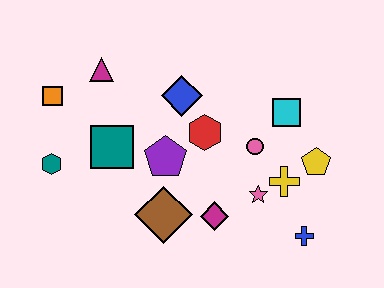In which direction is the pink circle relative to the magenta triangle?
The pink circle is to the right of the magenta triangle.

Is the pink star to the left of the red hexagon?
No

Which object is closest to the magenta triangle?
The orange square is closest to the magenta triangle.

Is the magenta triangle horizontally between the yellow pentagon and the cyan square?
No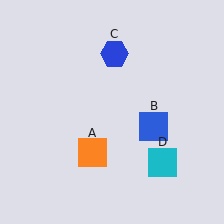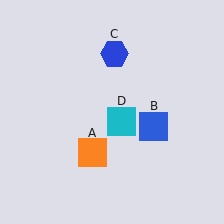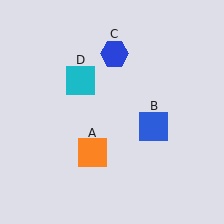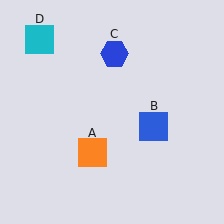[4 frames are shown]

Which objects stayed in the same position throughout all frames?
Orange square (object A) and blue square (object B) and blue hexagon (object C) remained stationary.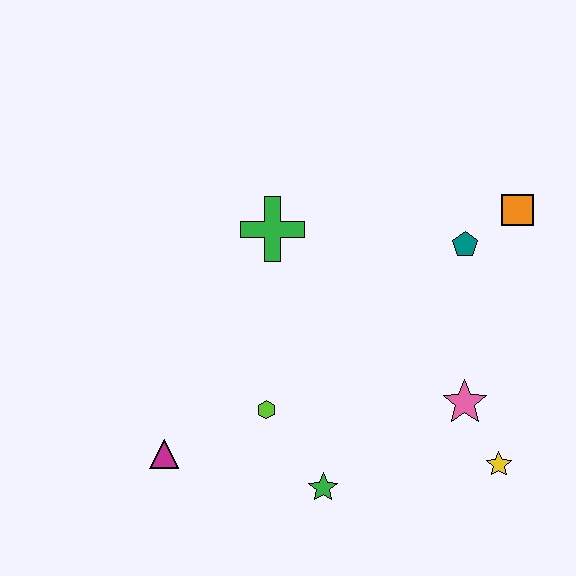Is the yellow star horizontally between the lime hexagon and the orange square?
Yes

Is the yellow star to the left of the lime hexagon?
No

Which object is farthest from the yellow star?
The magenta triangle is farthest from the yellow star.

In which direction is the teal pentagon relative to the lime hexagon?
The teal pentagon is to the right of the lime hexagon.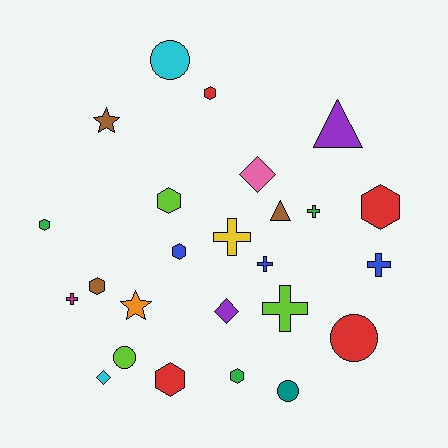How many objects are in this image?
There are 25 objects.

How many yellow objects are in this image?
There is 1 yellow object.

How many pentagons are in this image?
There are no pentagons.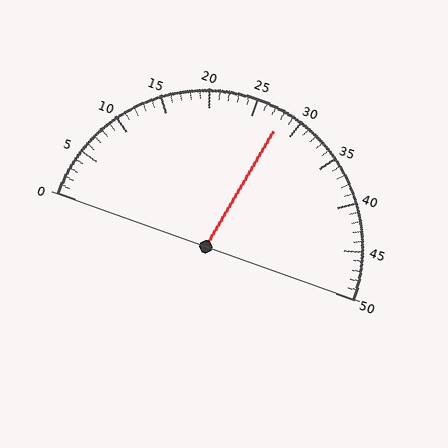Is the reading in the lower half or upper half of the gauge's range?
The reading is in the upper half of the range (0 to 50).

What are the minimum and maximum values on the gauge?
The gauge ranges from 0 to 50.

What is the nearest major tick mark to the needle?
The nearest major tick mark is 30.